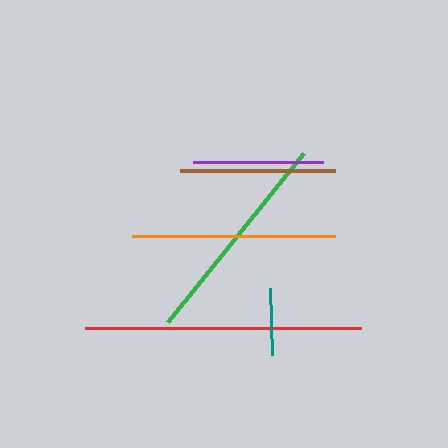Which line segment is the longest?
The red line is the longest at approximately 276 pixels.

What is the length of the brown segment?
The brown segment is approximately 155 pixels long.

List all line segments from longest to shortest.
From longest to shortest: red, green, orange, brown, purple, teal.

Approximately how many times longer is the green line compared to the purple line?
The green line is approximately 1.7 times the length of the purple line.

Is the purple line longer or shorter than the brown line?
The brown line is longer than the purple line.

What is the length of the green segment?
The green segment is approximately 216 pixels long.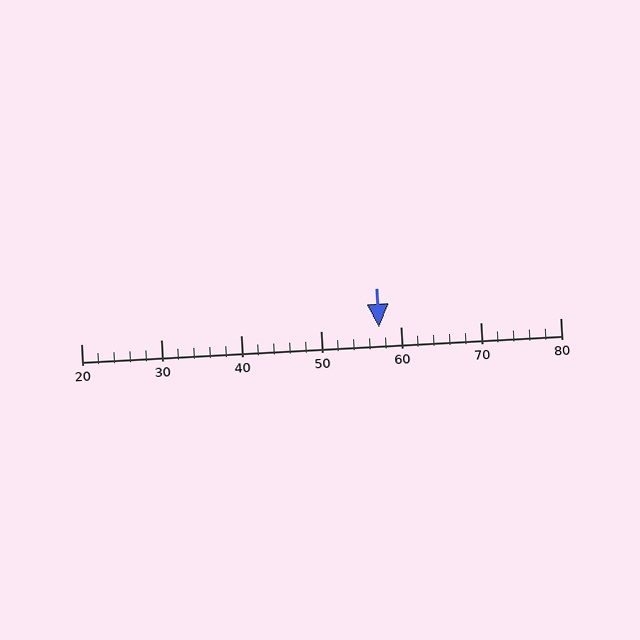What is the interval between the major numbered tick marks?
The major tick marks are spaced 10 units apart.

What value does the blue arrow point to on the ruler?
The blue arrow points to approximately 57.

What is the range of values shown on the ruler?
The ruler shows values from 20 to 80.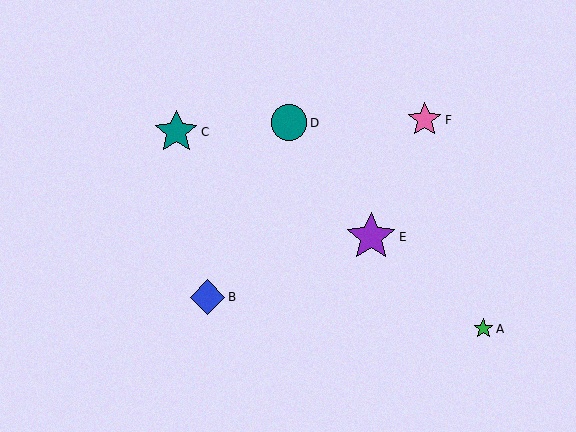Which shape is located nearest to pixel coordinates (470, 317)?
The green star (labeled A) at (483, 329) is nearest to that location.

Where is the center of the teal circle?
The center of the teal circle is at (289, 123).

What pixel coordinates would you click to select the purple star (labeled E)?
Click at (371, 237) to select the purple star E.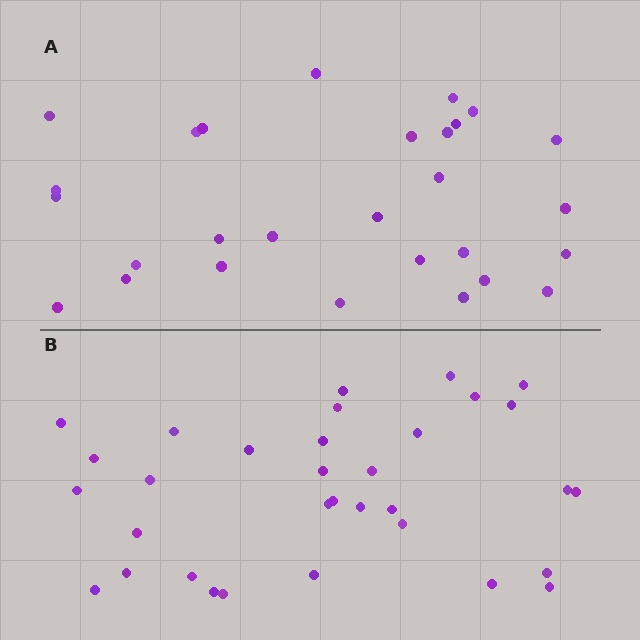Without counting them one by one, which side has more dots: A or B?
Region B (the bottom region) has more dots.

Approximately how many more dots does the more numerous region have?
Region B has about 5 more dots than region A.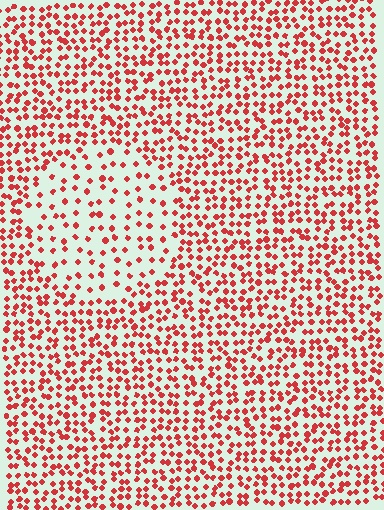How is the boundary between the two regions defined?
The boundary is defined by a change in element density (approximately 2.1x ratio). All elements are the same color, size, and shape.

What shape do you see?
I see a circle.